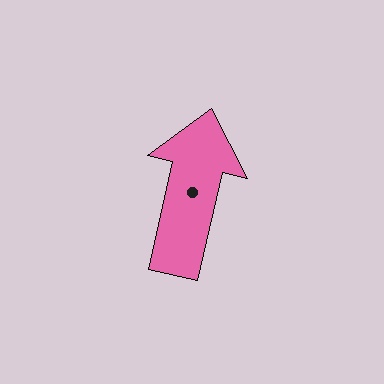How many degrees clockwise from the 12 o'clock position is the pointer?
Approximately 13 degrees.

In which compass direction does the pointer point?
North.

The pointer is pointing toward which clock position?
Roughly 12 o'clock.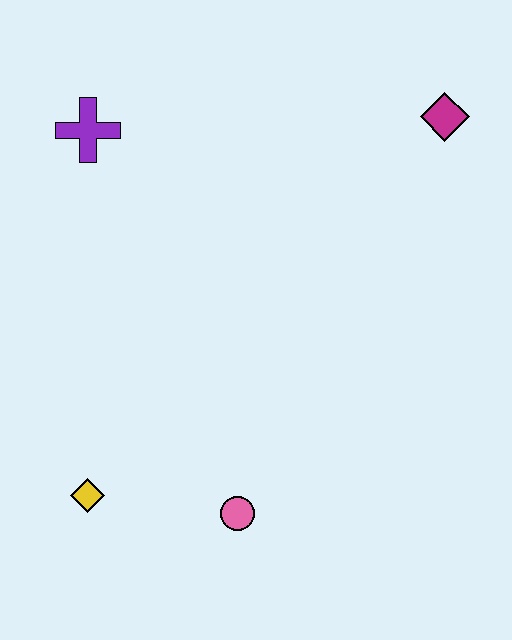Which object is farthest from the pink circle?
The magenta diamond is farthest from the pink circle.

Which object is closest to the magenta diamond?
The purple cross is closest to the magenta diamond.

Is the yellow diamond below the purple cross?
Yes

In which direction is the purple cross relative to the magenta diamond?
The purple cross is to the left of the magenta diamond.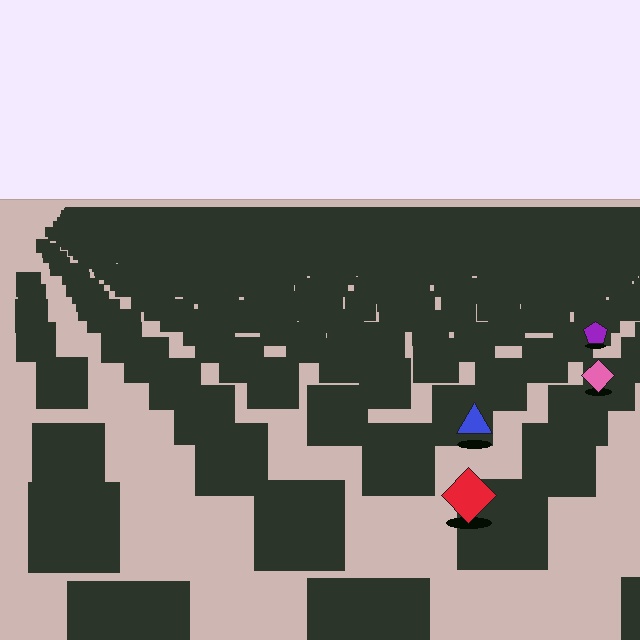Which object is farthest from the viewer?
The purple pentagon is farthest from the viewer. It appears smaller and the ground texture around it is denser.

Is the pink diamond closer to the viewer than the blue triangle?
No. The blue triangle is closer — you can tell from the texture gradient: the ground texture is coarser near it.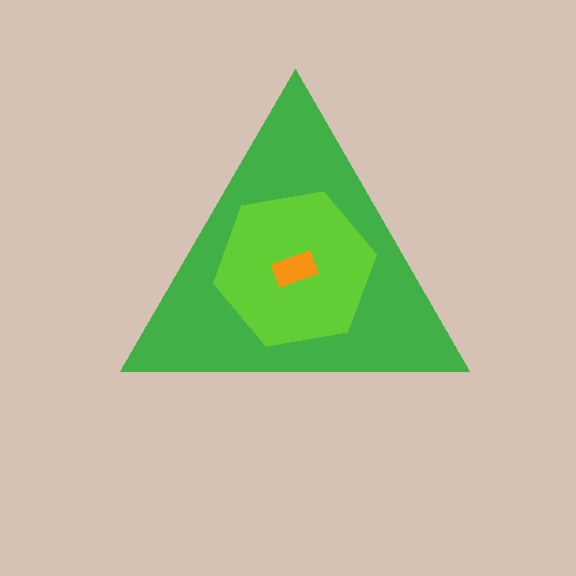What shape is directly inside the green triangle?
The lime hexagon.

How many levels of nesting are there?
3.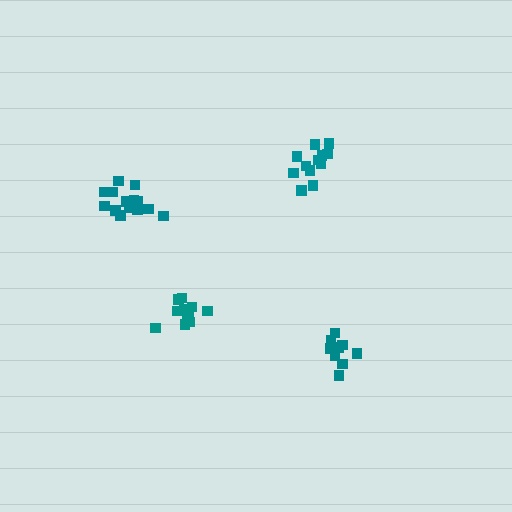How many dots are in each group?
Group 1: 16 dots, Group 2: 11 dots, Group 3: 12 dots, Group 4: 11 dots (50 total).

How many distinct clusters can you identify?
There are 4 distinct clusters.